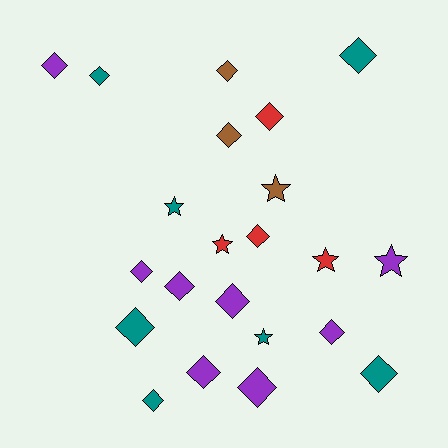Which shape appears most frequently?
Diamond, with 16 objects.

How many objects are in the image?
There are 22 objects.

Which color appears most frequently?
Purple, with 8 objects.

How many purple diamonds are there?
There are 7 purple diamonds.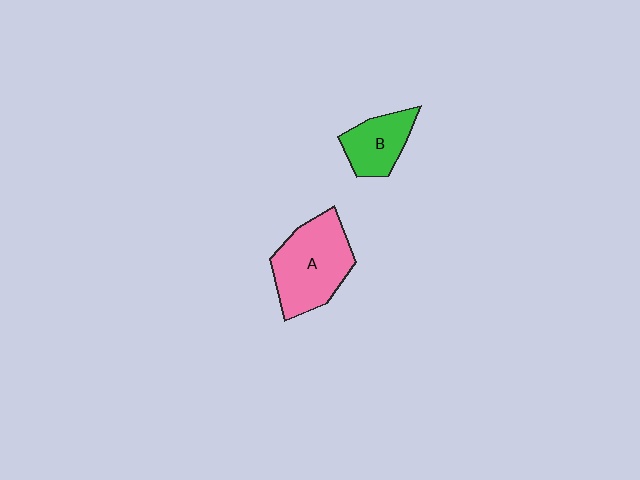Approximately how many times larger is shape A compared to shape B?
Approximately 1.7 times.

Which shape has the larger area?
Shape A (pink).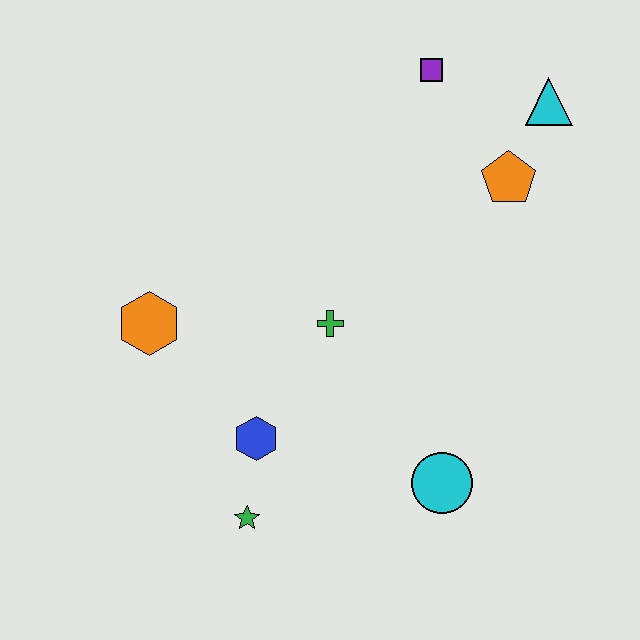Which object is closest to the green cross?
The blue hexagon is closest to the green cross.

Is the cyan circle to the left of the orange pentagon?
Yes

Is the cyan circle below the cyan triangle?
Yes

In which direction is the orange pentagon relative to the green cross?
The orange pentagon is to the right of the green cross.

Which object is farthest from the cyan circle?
The purple square is farthest from the cyan circle.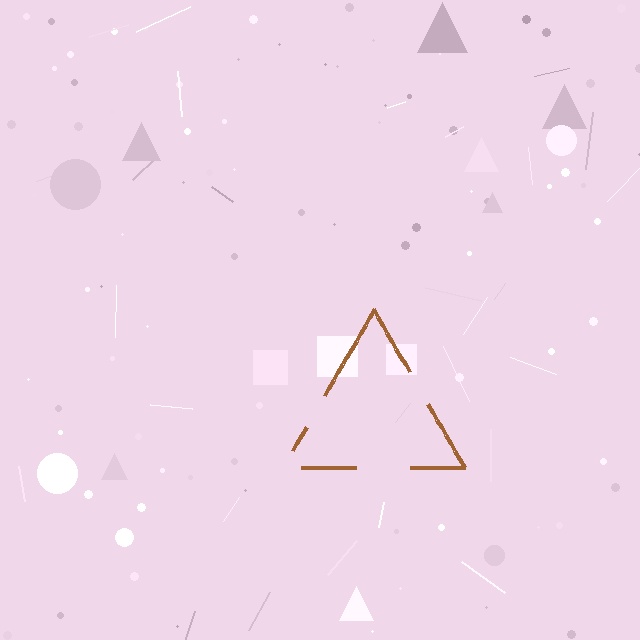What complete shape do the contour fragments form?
The contour fragments form a triangle.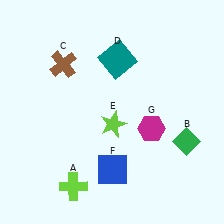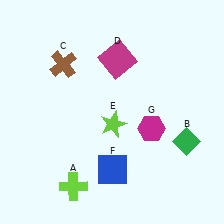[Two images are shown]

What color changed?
The square (D) changed from teal in Image 1 to magenta in Image 2.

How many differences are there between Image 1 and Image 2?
There is 1 difference between the two images.